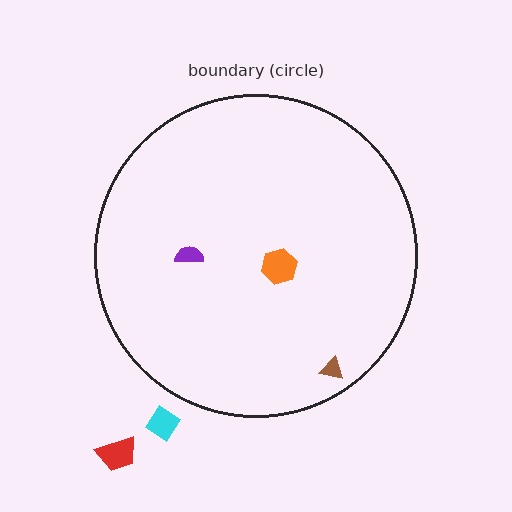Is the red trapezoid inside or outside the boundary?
Outside.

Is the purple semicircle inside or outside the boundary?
Inside.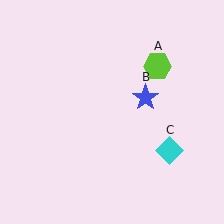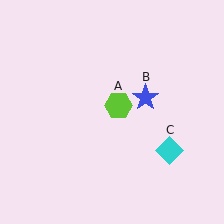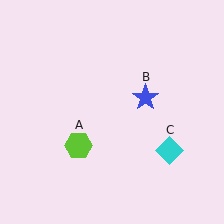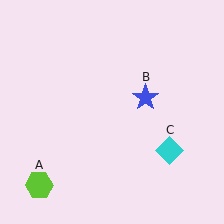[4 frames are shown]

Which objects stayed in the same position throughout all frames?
Blue star (object B) and cyan diamond (object C) remained stationary.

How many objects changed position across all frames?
1 object changed position: lime hexagon (object A).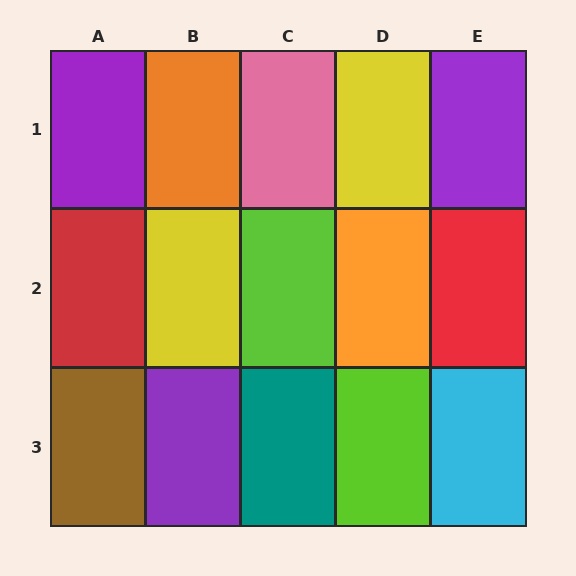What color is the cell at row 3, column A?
Brown.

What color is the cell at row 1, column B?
Orange.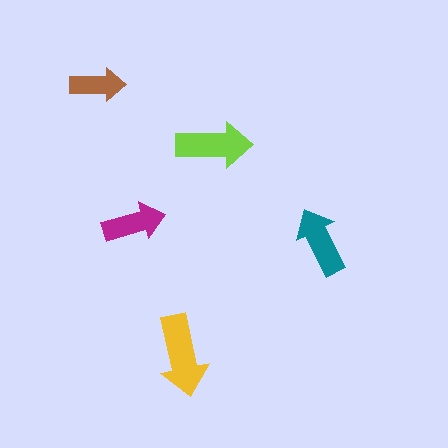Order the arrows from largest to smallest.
the yellow one, the lime one, the teal one, the magenta one, the brown one.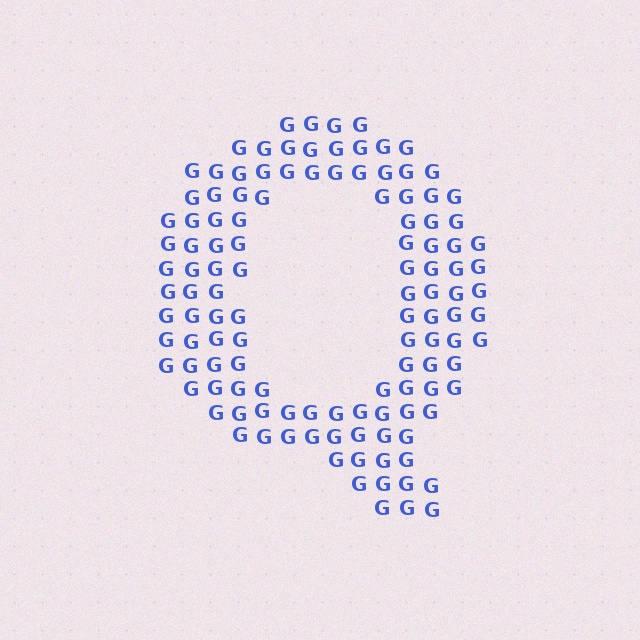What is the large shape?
The large shape is the letter Q.